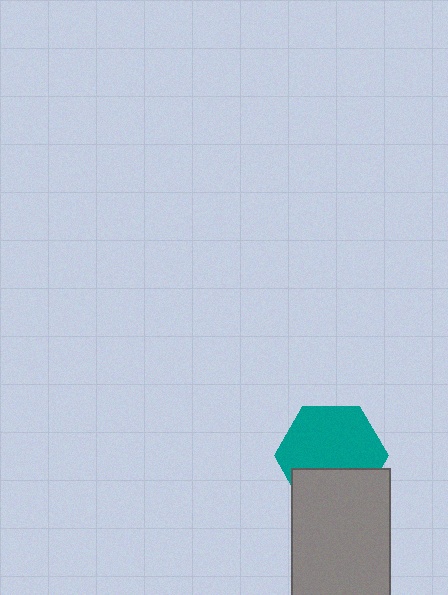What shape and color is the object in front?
The object in front is a gray rectangle.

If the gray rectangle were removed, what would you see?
You would see the complete teal hexagon.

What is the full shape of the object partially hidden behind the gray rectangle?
The partially hidden object is a teal hexagon.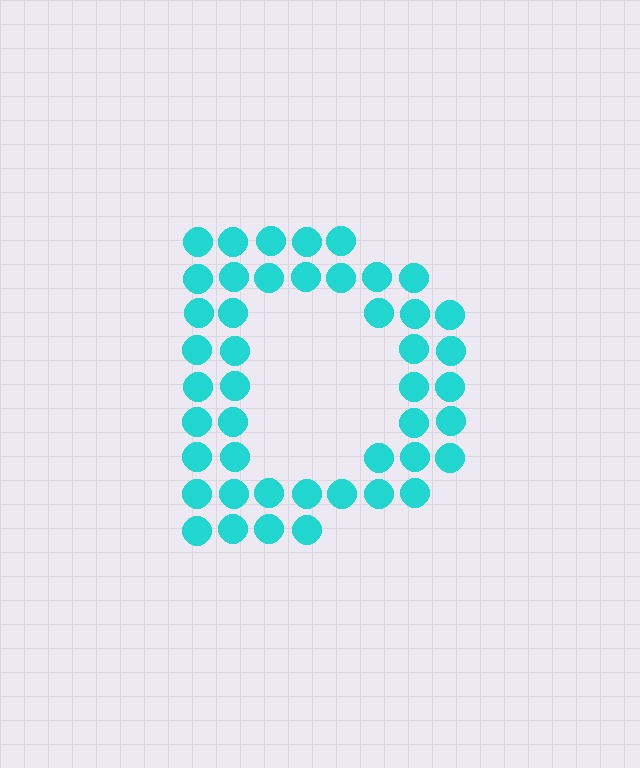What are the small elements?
The small elements are circles.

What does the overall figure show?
The overall figure shows the letter D.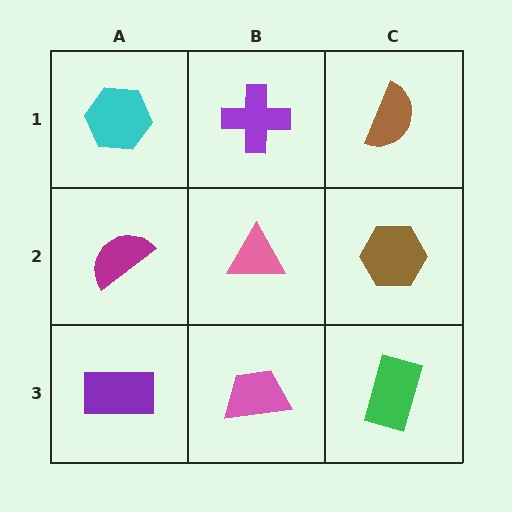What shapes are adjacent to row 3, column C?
A brown hexagon (row 2, column C), a pink trapezoid (row 3, column B).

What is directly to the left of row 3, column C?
A pink trapezoid.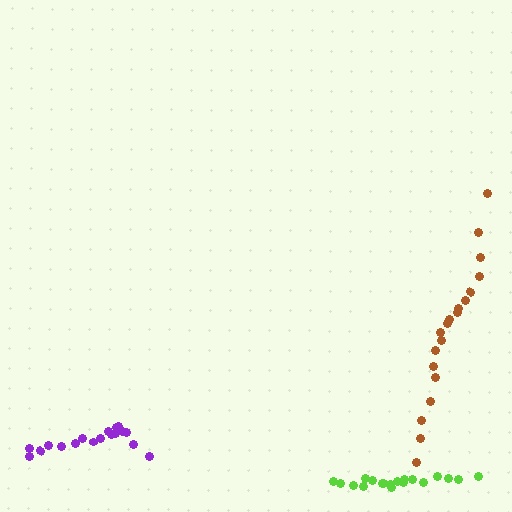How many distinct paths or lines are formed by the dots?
There are 3 distinct paths.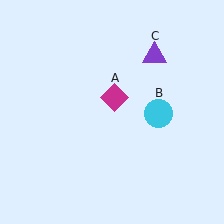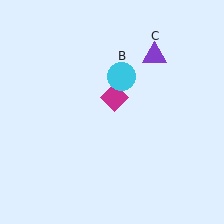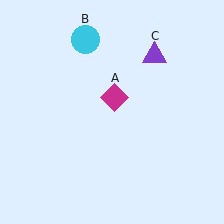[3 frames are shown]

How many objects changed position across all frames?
1 object changed position: cyan circle (object B).